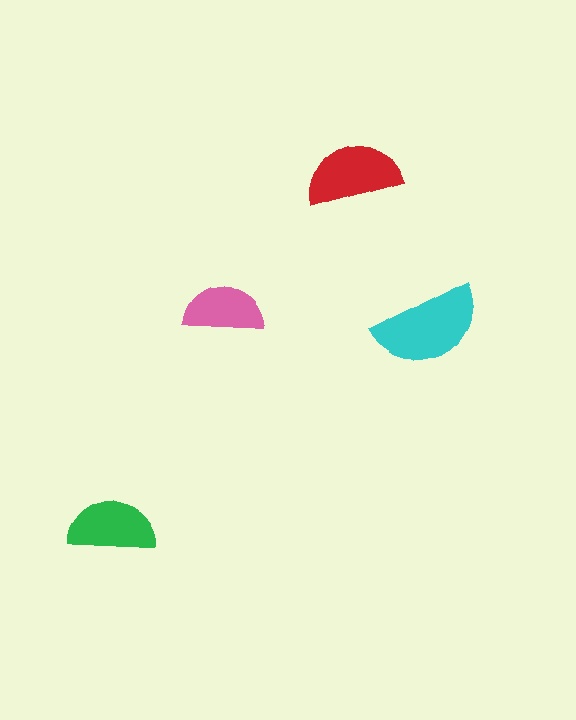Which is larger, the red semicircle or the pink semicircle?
The red one.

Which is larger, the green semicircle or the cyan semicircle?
The cyan one.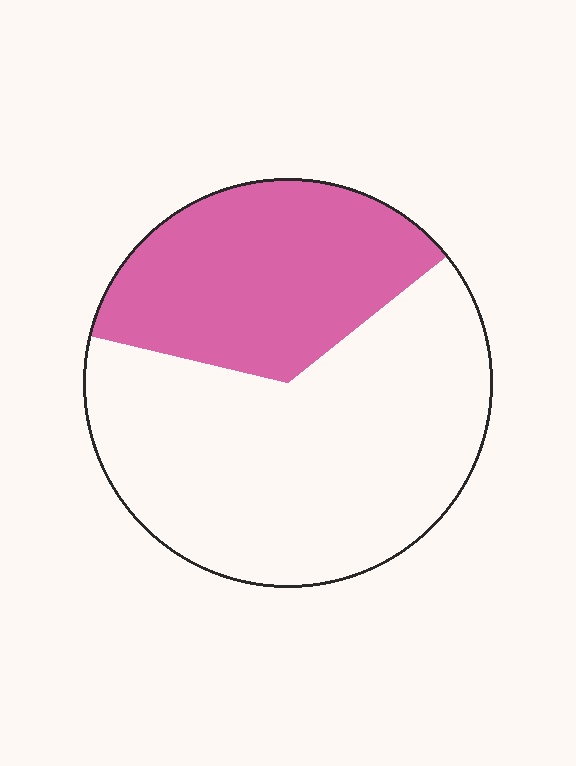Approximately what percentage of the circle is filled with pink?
Approximately 35%.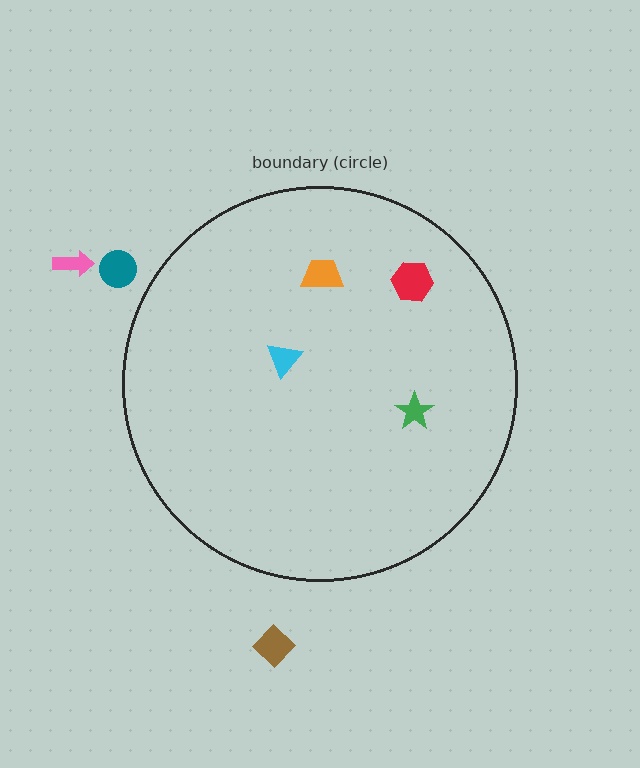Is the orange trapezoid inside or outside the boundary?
Inside.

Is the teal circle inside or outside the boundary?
Outside.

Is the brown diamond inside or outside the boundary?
Outside.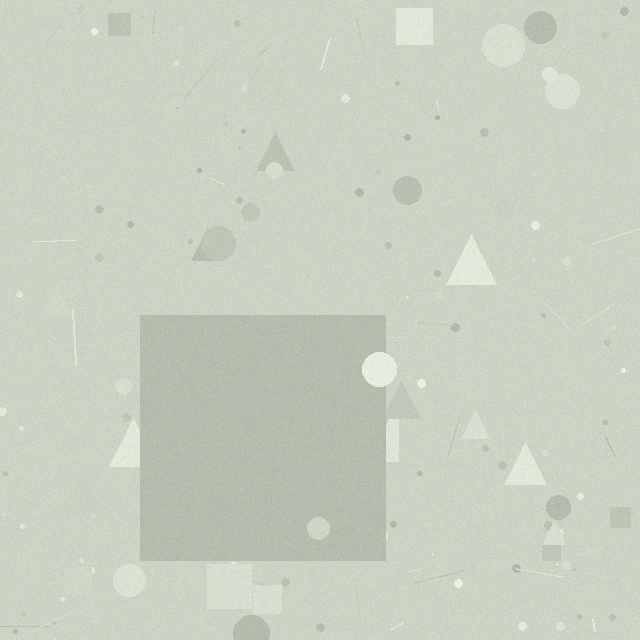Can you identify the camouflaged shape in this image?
The camouflaged shape is a square.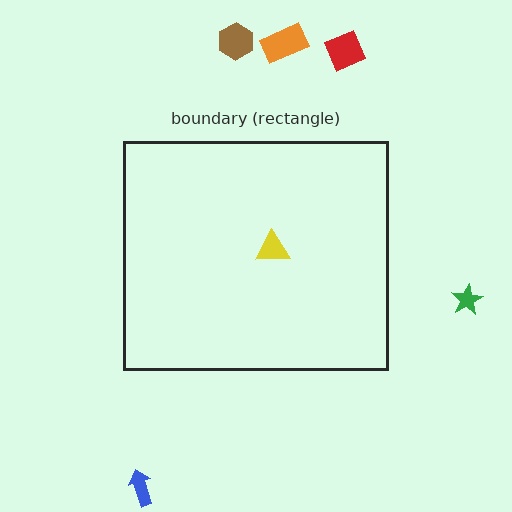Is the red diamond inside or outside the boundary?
Outside.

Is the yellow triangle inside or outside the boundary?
Inside.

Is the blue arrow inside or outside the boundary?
Outside.